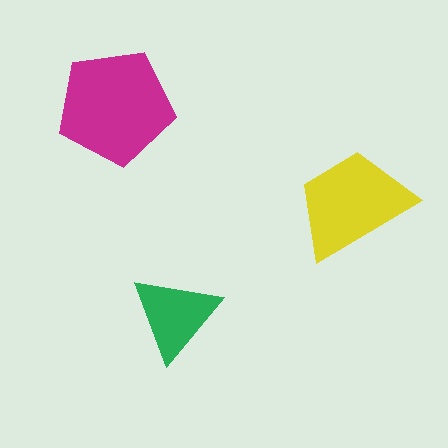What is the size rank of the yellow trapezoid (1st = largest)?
2nd.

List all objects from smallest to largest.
The green triangle, the yellow trapezoid, the magenta pentagon.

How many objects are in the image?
There are 3 objects in the image.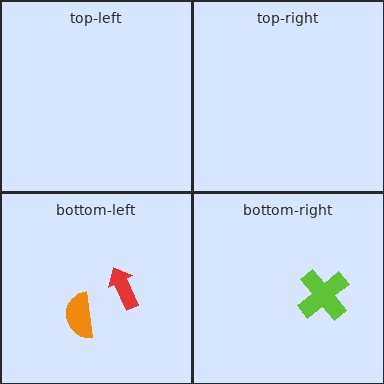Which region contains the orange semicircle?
The bottom-left region.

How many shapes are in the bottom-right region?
1.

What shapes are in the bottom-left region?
The red arrow, the orange semicircle.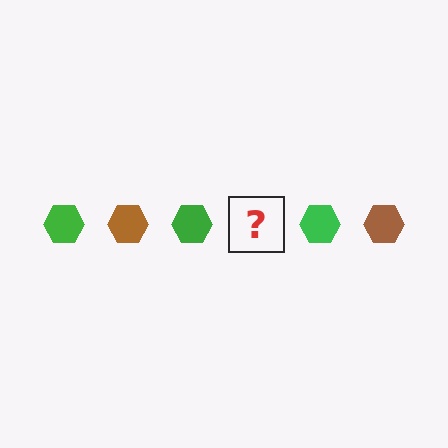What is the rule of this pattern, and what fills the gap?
The rule is that the pattern cycles through green, brown hexagons. The gap should be filled with a brown hexagon.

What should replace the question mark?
The question mark should be replaced with a brown hexagon.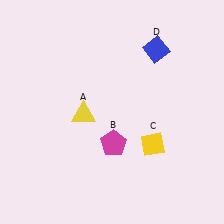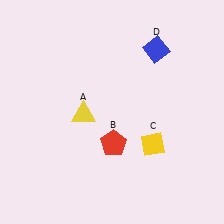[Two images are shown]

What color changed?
The pentagon (B) changed from magenta in Image 1 to red in Image 2.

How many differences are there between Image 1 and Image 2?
There is 1 difference between the two images.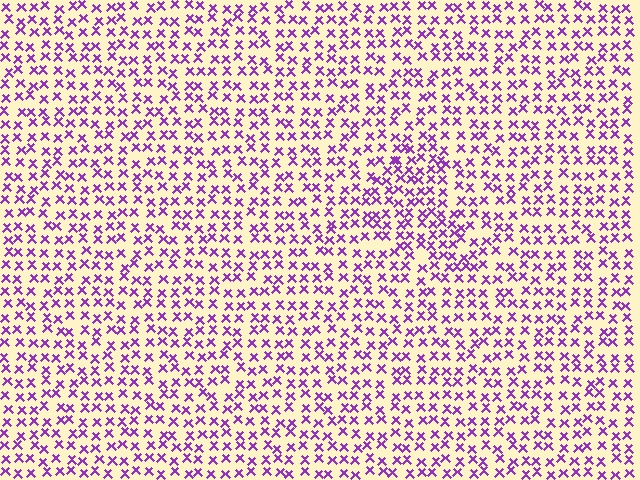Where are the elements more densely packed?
The elements are more densely packed inside the triangle boundary.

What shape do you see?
I see a triangle.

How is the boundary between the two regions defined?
The boundary is defined by a change in element density (approximately 1.4x ratio). All elements are the same color, size, and shape.